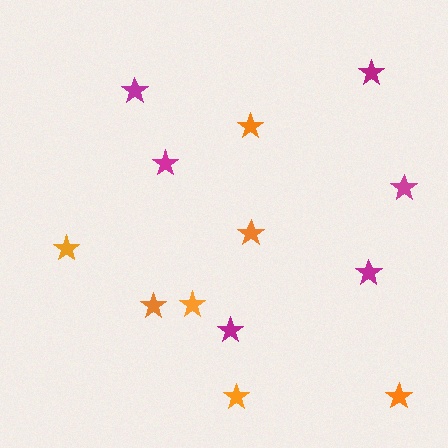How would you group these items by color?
There are 2 groups: one group of orange stars (7) and one group of magenta stars (6).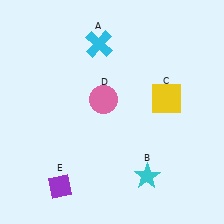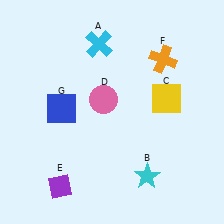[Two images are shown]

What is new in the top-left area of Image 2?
A blue square (G) was added in the top-left area of Image 2.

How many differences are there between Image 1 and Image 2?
There are 2 differences between the two images.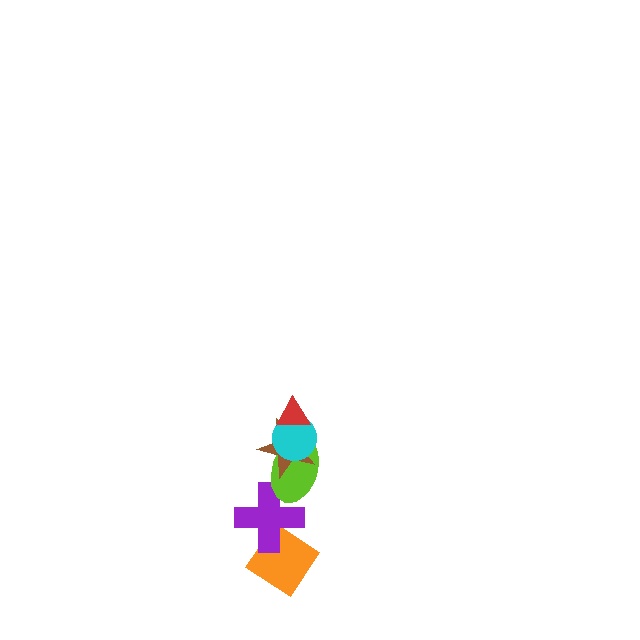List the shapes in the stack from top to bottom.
From top to bottom: the red triangle, the cyan circle, the brown star, the lime ellipse, the purple cross, the orange diamond.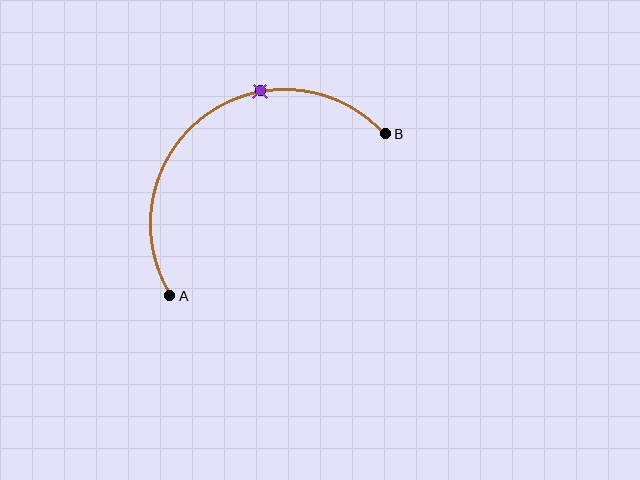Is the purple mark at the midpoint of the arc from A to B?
No. The purple mark lies on the arc but is closer to endpoint B. The arc midpoint would be at the point on the curve equidistant along the arc from both A and B.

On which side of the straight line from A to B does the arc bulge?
The arc bulges above and to the left of the straight line connecting A and B.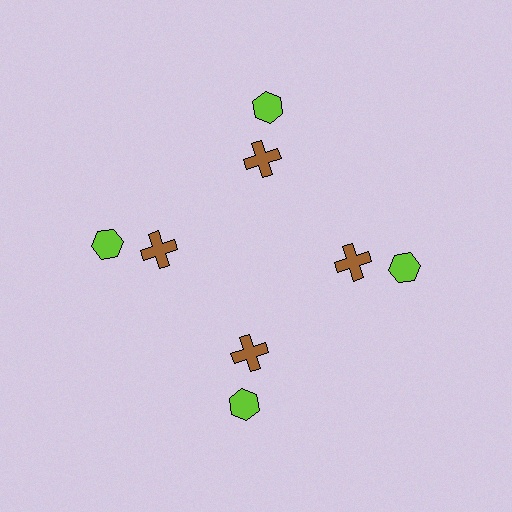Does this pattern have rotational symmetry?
Yes, this pattern has 4-fold rotational symmetry. It looks the same after rotating 90 degrees around the center.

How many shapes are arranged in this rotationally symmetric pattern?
There are 8 shapes, arranged in 4 groups of 2.